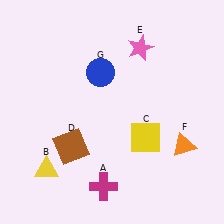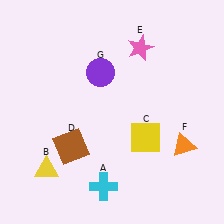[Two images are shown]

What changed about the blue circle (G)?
In Image 1, G is blue. In Image 2, it changed to purple.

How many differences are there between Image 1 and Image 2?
There are 2 differences between the two images.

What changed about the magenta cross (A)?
In Image 1, A is magenta. In Image 2, it changed to cyan.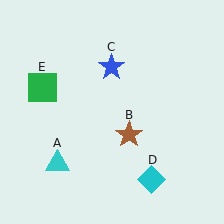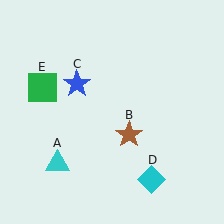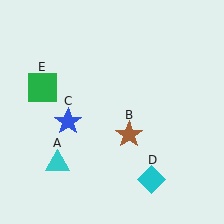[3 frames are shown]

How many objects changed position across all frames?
1 object changed position: blue star (object C).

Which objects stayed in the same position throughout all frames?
Cyan triangle (object A) and brown star (object B) and cyan diamond (object D) and green square (object E) remained stationary.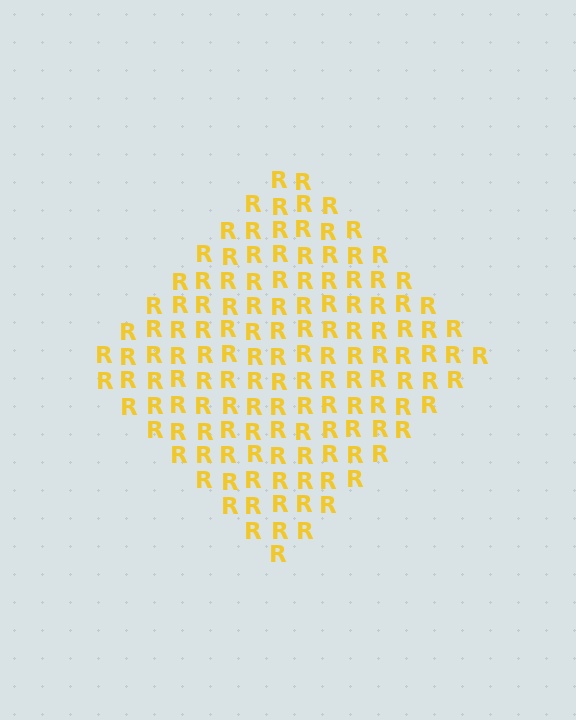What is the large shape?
The large shape is a diamond.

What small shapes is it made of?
It is made of small letter R's.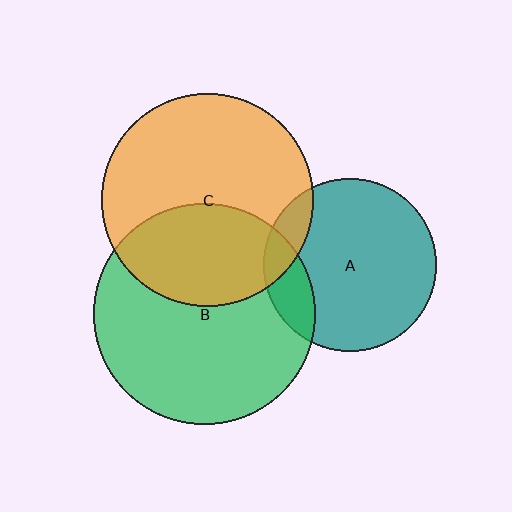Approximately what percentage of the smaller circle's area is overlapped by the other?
Approximately 15%.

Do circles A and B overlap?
Yes.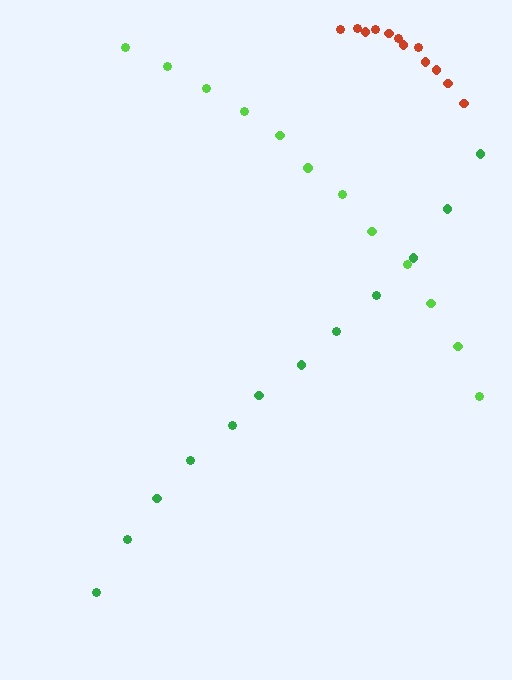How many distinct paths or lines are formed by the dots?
There are 3 distinct paths.